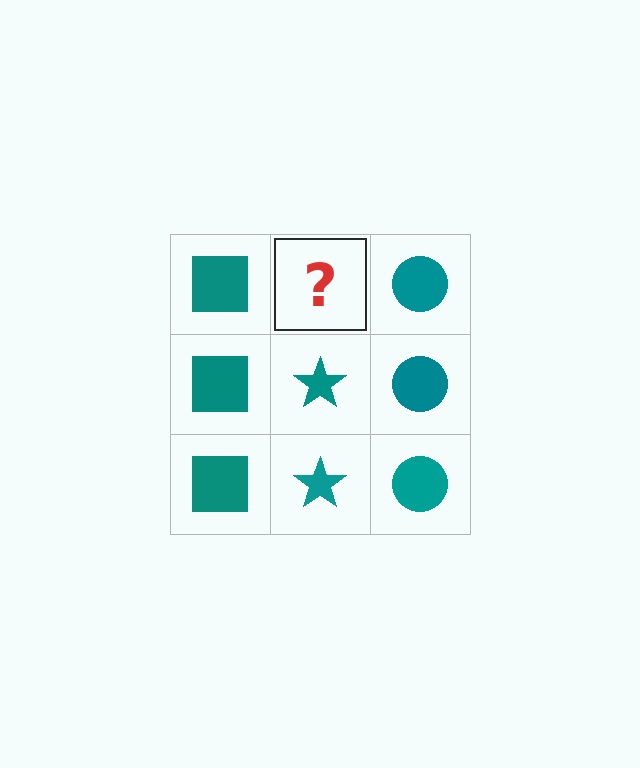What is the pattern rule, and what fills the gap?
The rule is that each column has a consistent shape. The gap should be filled with a teal star.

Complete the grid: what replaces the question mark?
The question mark should be replaced with a teal star.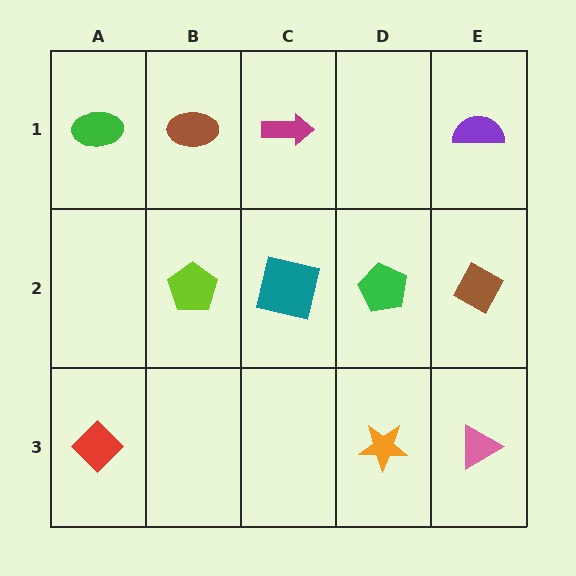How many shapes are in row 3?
3 shapes.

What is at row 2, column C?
A teal square.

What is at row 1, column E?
A purple semicircle.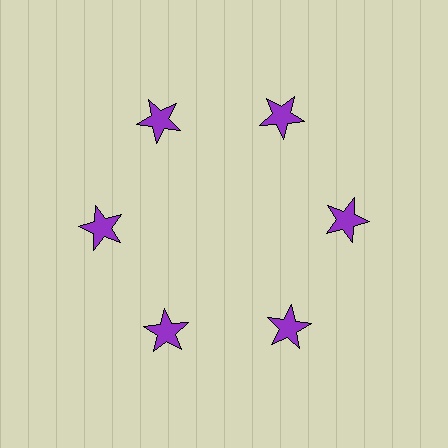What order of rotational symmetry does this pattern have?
This pattern has 6-fold rotational symmetry.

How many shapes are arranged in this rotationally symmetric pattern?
There are 6 shapes, arranged in 6 groups of 1.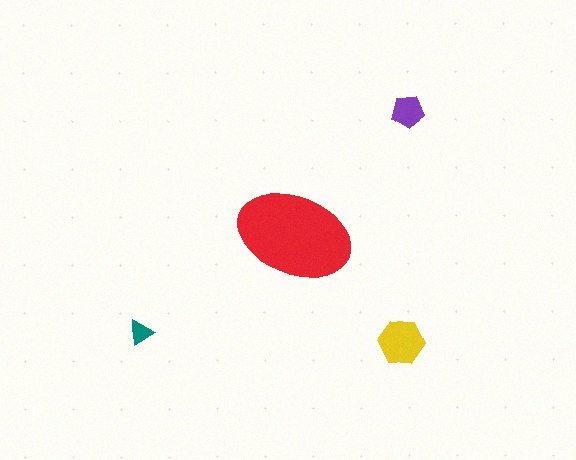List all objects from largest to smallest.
The red ellipse, the yellow hexagon, the purple pentagon, the teal triangle.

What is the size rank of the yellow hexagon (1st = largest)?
2nd.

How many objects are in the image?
There are 4 objects in the image.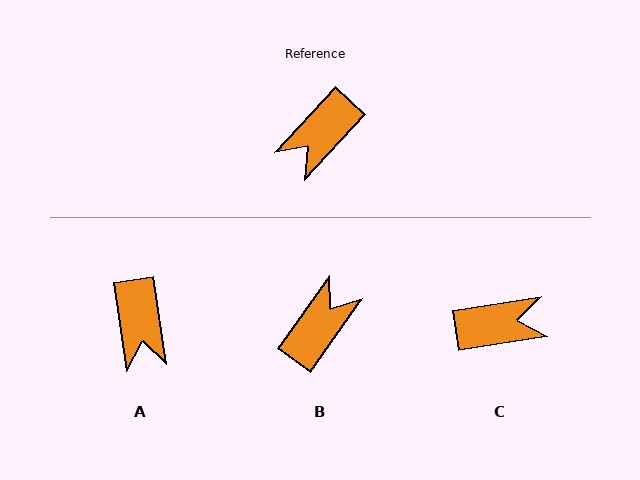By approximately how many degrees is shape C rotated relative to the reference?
Approximately 142 degrees counter-clockwise.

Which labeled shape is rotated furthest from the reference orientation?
B, about 172 degrees away.